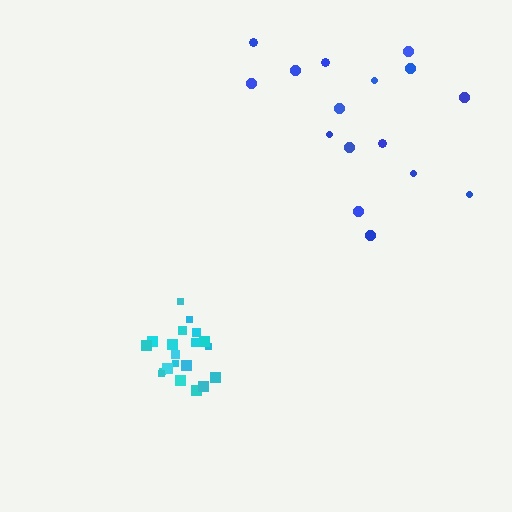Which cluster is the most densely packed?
Cyan.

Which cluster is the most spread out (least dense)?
Blue.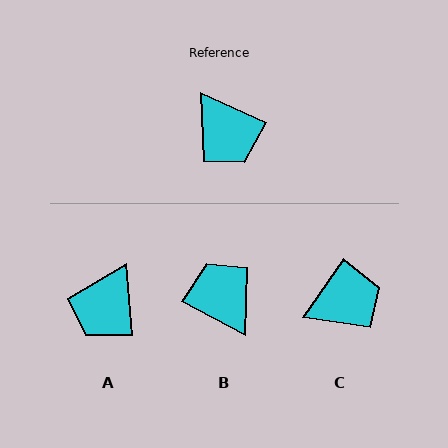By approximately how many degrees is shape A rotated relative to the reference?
Approximately 62 degrees clockwise.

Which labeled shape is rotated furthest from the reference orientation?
B, about 176 degrees away.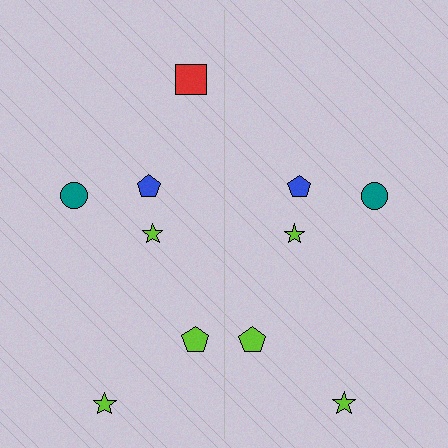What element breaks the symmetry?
A red square is missing from the right side.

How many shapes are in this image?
There are 11 shapes in this image.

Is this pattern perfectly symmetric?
No, the pattern is not perfectly symmetric. A red square is missing from the right side.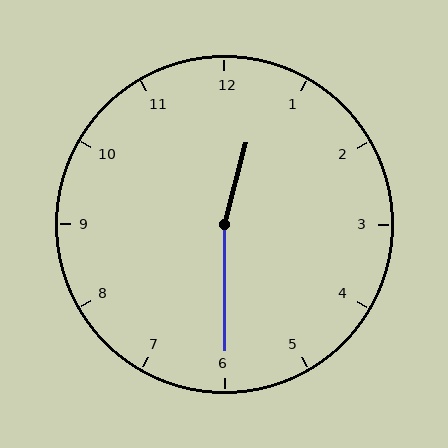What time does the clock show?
12:30.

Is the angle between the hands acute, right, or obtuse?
It is obtuse.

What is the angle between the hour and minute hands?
Approximately 165 degrees.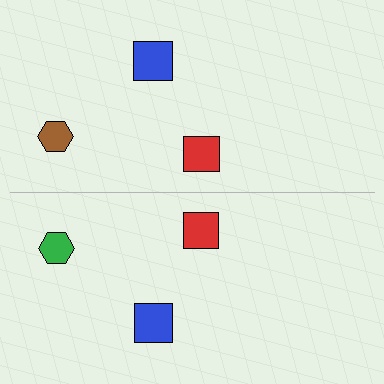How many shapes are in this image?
There are 6 shapes in this image.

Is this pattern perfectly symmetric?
No, the pattern is not perfectly symmetric. The green hexagon on the bottom side breaks the symmetry — its mirror counterpart is brown.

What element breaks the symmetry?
The green hexagon on the bottom side breaks the symmetry — its mirror counterpart is brown.